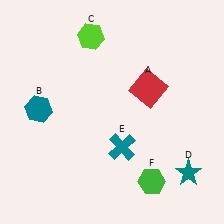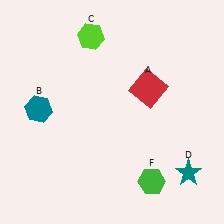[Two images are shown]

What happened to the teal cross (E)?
The teal cross (E) was removed in Image 2. It was in the bottom-right area of Image 1.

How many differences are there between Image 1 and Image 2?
There is 1 difference between the two images.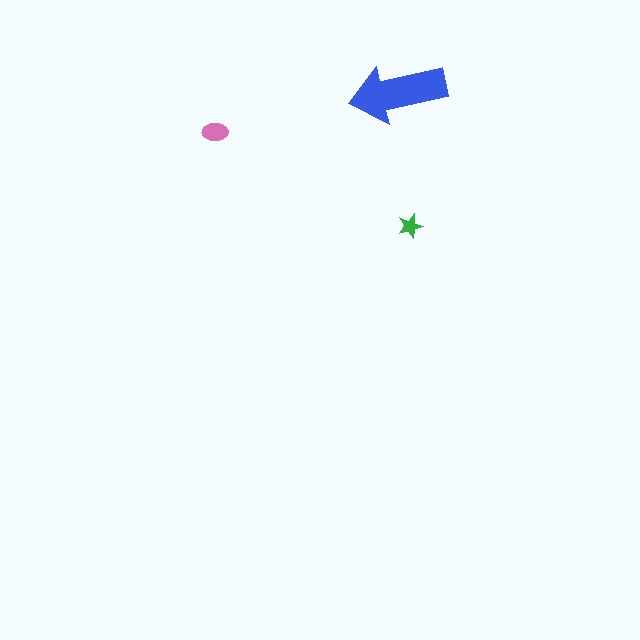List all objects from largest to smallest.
The blue arrow, the pink ellipse, the green star.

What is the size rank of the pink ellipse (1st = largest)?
2nd.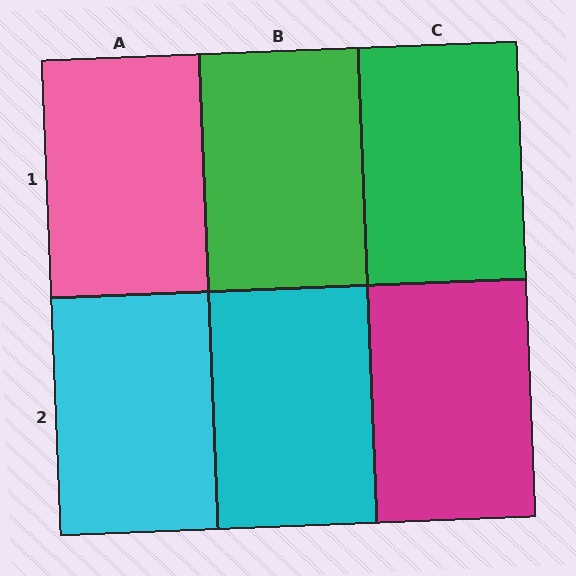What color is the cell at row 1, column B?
Green.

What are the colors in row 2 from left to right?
Cyan, cyan, magenta.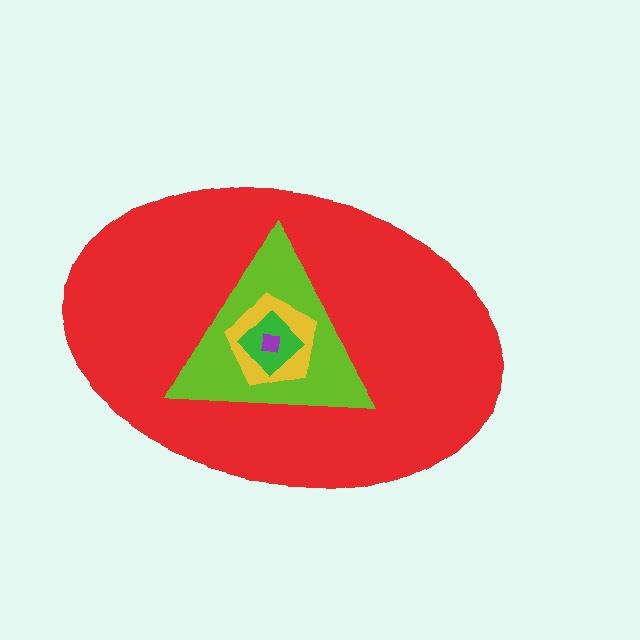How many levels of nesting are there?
5.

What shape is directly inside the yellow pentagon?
The green diamond.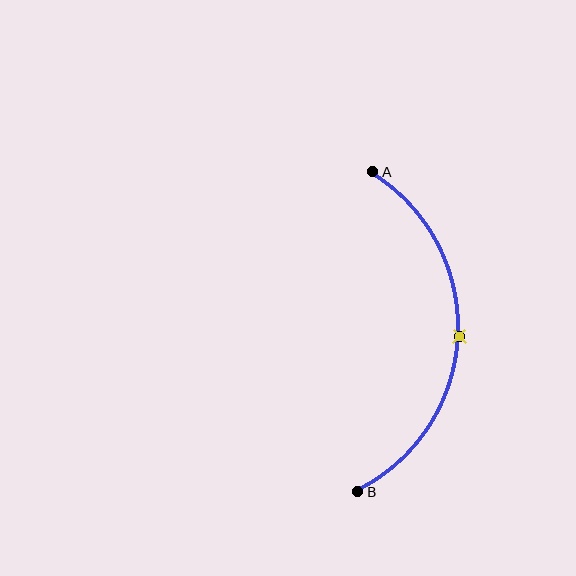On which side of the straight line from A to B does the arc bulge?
The arc bulges to the right of the straight line connecting A and B.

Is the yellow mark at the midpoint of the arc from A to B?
Yes. The yellow mark lies on the arc at equal arc-length from both A and B — it is the arc midpoint.